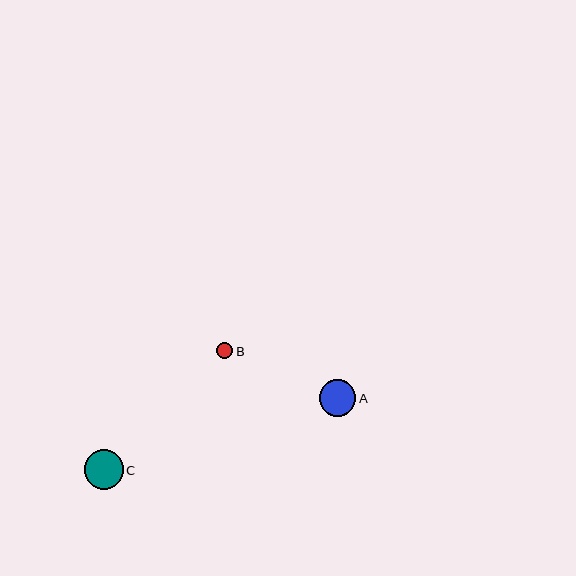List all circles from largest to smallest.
From largest to smallest: C, A, B.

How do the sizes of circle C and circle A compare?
Circle C and circle A are approximately the same size.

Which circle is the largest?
Circle C is the largest with a size of approximately 39 pixels.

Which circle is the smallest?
Circle B is the smallest with a size of approximately 16 pixels.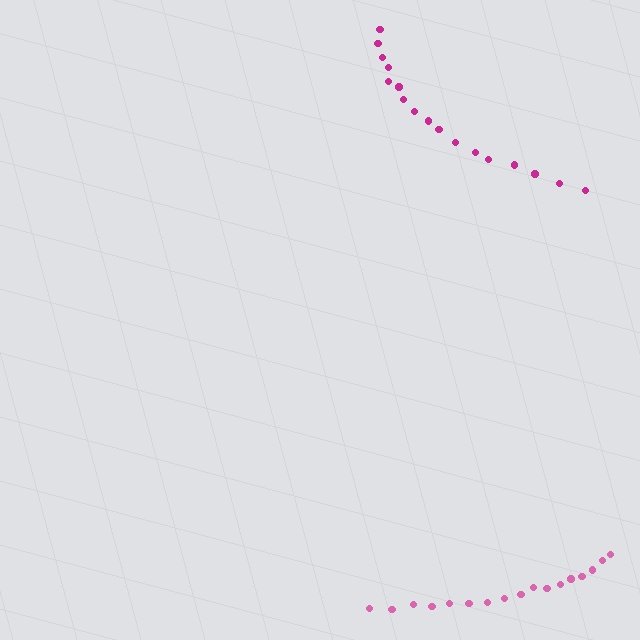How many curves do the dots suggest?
There are 2 distinct paths.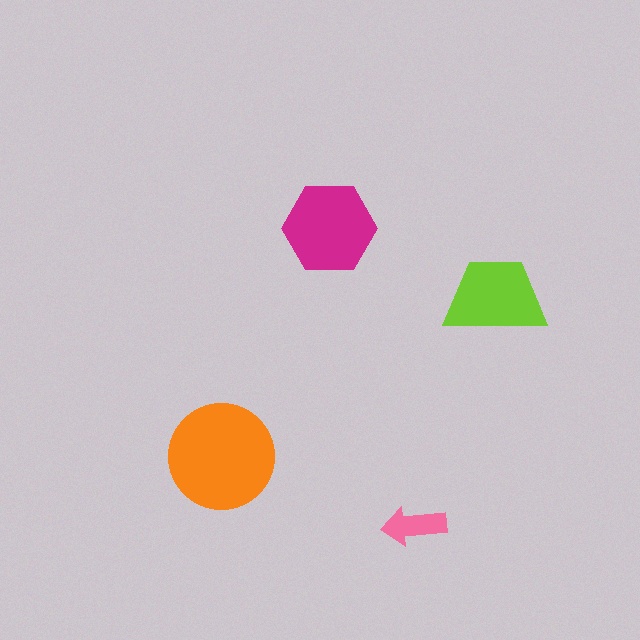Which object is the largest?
The orange circle.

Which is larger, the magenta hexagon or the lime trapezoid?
The magenta hexagon.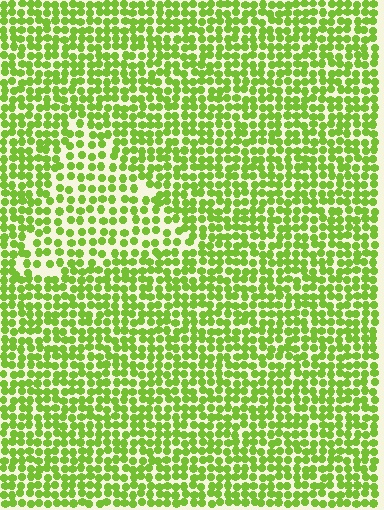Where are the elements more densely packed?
The elements are more densely packed outside the triangle boundary.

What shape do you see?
I see a triangle.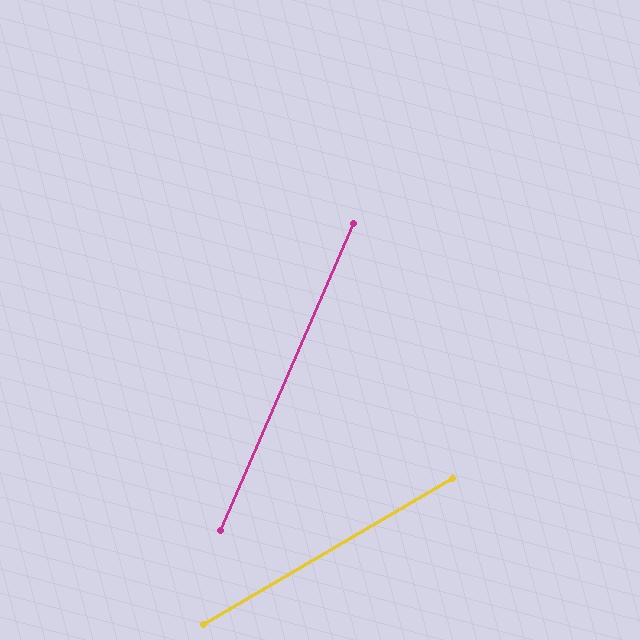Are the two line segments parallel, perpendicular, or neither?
Neither parallel nor perpendicular — they differ by about 36°.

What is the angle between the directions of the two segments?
Approximately 36 degrees.